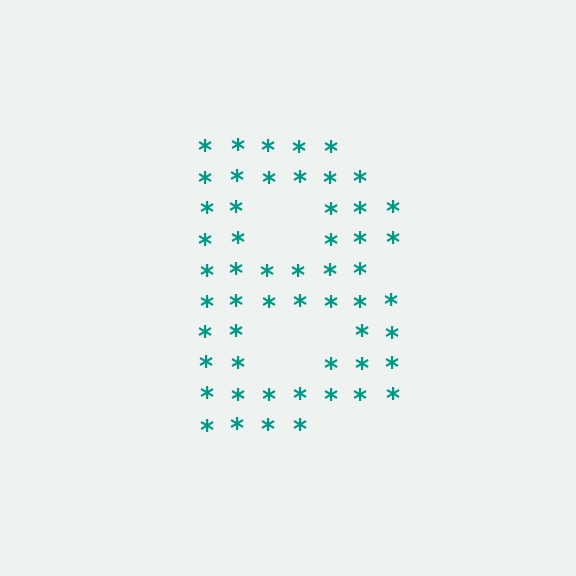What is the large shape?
The large shape is the letter B.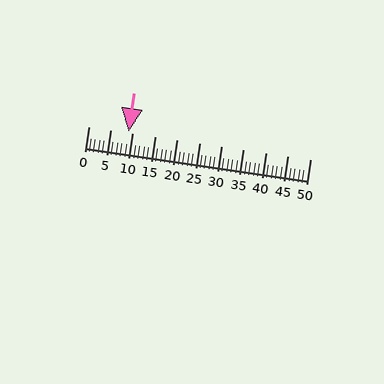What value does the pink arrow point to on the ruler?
The pink arrow points to approximately 9.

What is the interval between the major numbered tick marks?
The major tick marks are spaced 5 units apart.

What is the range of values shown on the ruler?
The ruler shows values from 0 to 50.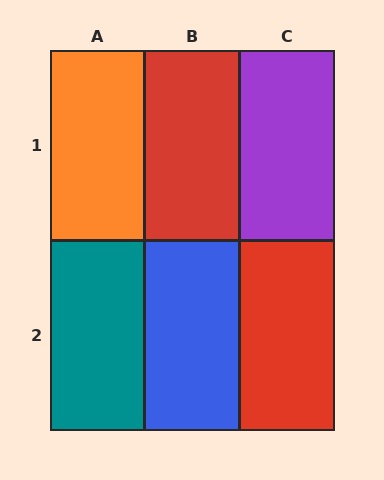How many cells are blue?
1 cell is blue.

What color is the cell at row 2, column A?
Teal.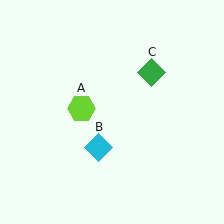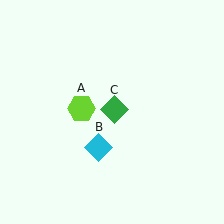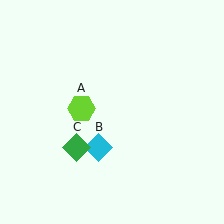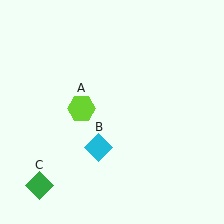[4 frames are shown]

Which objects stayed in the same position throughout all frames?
Lime hexagon (object A) and cyan diamond (object B) remained stationary.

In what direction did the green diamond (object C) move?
The green diamond (object C) moved down and to the left.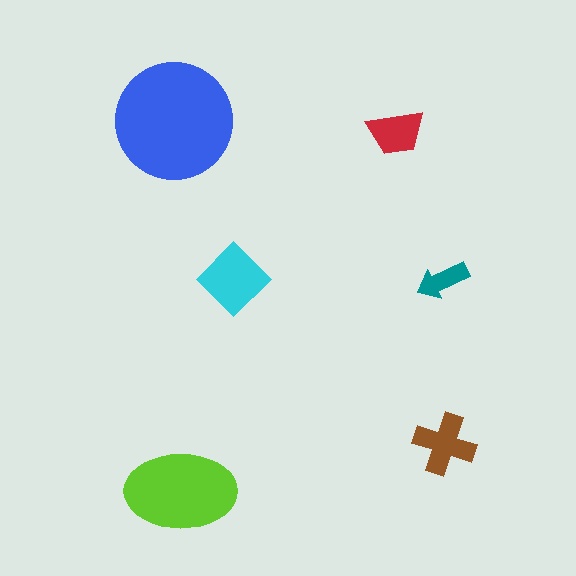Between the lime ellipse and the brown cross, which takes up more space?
The lime ellipse.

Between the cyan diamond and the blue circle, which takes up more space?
The blue circle.